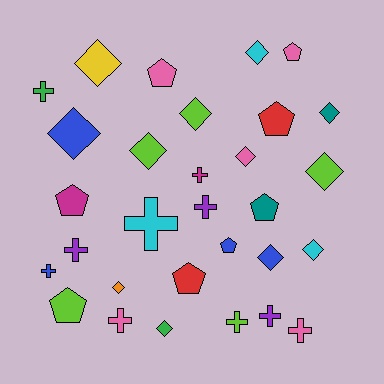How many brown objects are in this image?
There are no brown objects.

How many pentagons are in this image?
There are 8 pentagons.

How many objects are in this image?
There are 30 objects.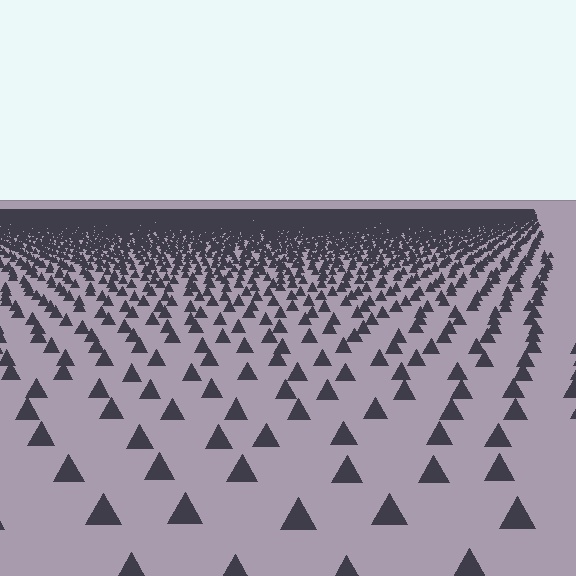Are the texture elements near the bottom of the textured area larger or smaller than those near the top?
Larger. Near the bottom, elements are closer to the viewer and appear at a bigger on-screen size.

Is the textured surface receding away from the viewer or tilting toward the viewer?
The surface is receding away from the viewer. Texture elements get smaller and denser toward the top.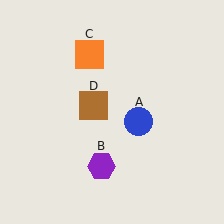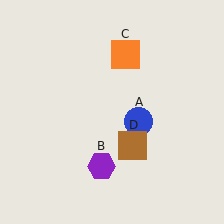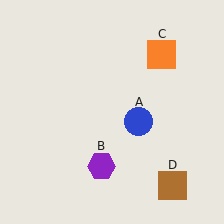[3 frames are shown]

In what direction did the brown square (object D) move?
The brown square (object D) moved down and to the right.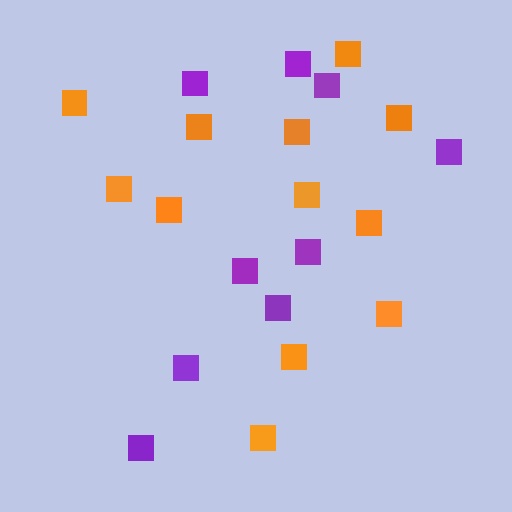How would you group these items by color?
There are 2 groups: one group of orange squares (12) and one group of purple squares (9).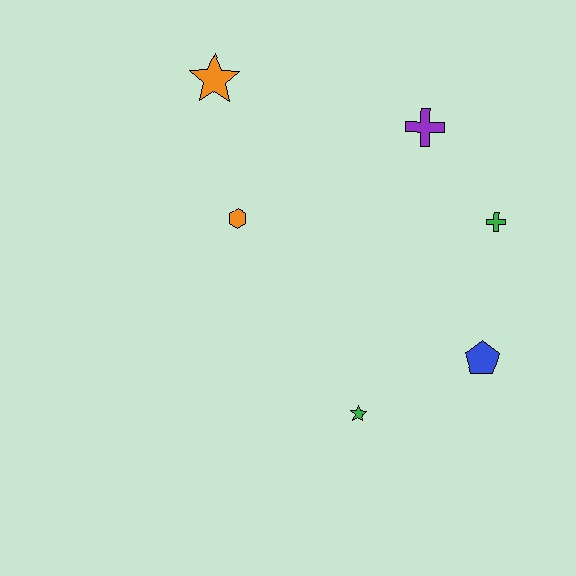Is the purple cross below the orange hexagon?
No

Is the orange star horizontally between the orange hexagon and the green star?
No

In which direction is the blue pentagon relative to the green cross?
The blue pentagon is below the green cross.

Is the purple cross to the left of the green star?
No